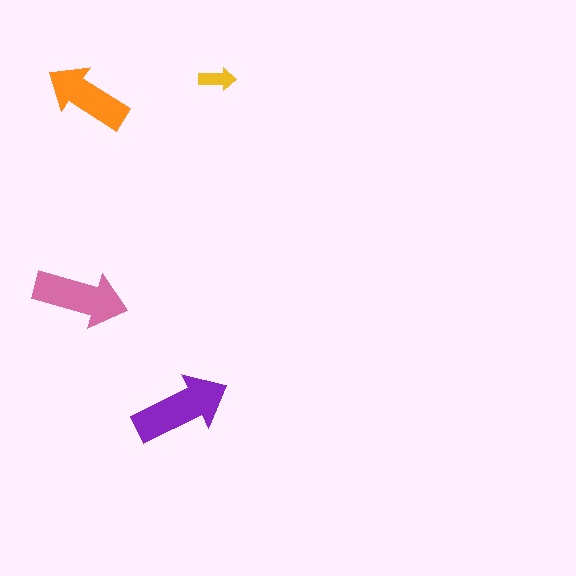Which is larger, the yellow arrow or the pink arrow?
The pink one.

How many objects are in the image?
There are 4 objects in the image.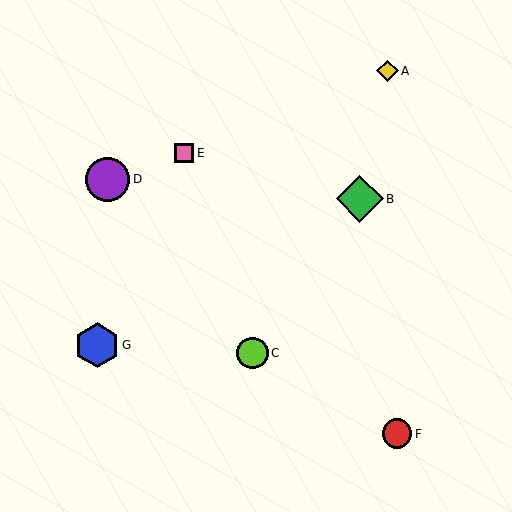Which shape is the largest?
The green diamond (labeled B) is the largest.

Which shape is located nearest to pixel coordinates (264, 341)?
The lime circle (labeled C) at (253, 353) is nearest to that location.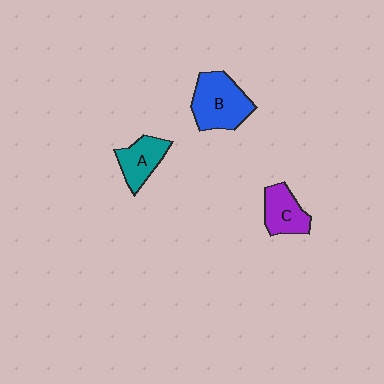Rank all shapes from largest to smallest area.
From largest to smallest: B (blue), A (teal), C (purple).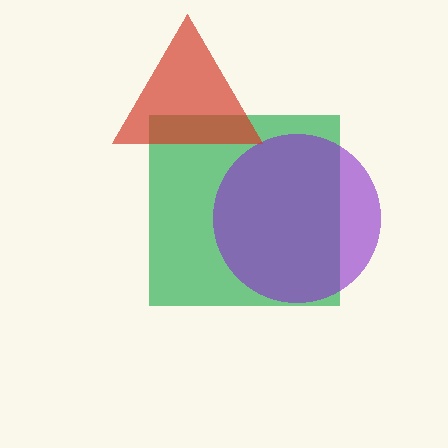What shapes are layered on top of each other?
The layered shapes are: a green square, a purple circle, a red triangle.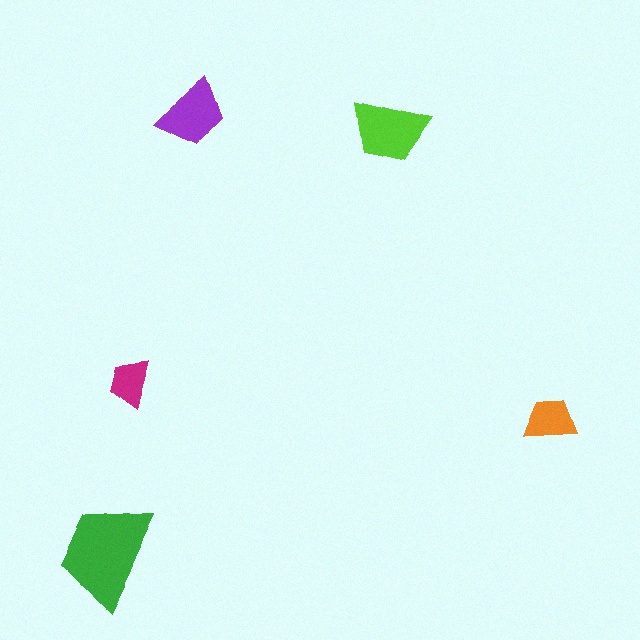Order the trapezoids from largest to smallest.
the green one, the lime one, the purple one, the orange one, the magenta one.